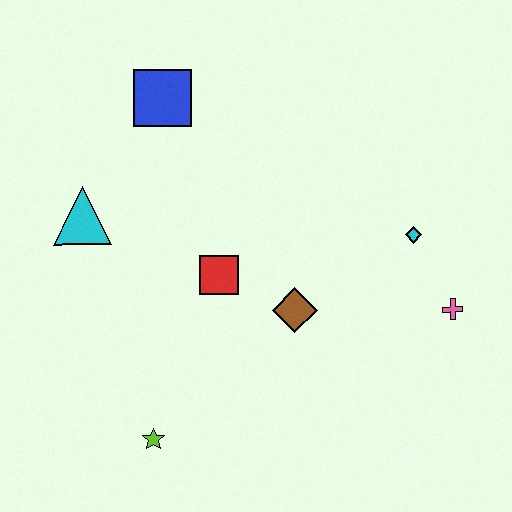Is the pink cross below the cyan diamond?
Yes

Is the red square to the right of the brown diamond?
No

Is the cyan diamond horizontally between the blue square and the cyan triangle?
No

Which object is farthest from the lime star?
The blue square is farthest from the lime star.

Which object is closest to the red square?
The brown diamond is closest to the red square.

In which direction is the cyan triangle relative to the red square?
The cyan triangle is to the left of the red square.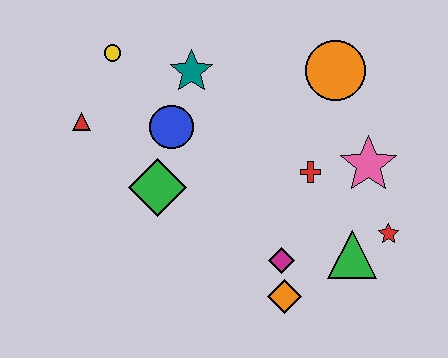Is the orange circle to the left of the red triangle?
No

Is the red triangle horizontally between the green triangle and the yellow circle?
No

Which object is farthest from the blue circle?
The red star is farthest from the blue circle.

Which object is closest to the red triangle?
The yellow circle is closest to the red triangle.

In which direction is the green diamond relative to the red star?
The green diamond is to the left of the red star.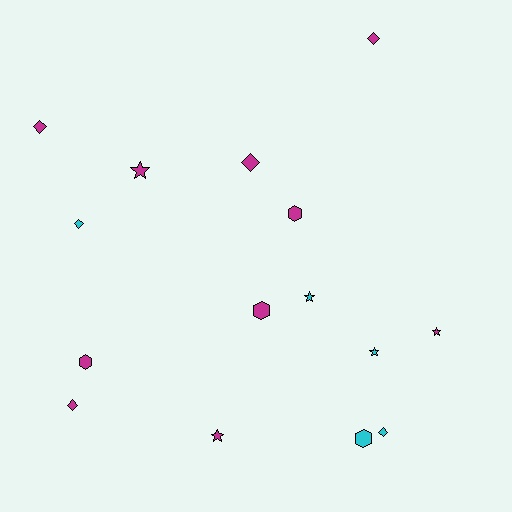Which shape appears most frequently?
Diamond, with 6 objects.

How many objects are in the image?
There are 15 objects.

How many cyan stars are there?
There are 2 cyan stars.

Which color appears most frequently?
Magenta, with 10 objects.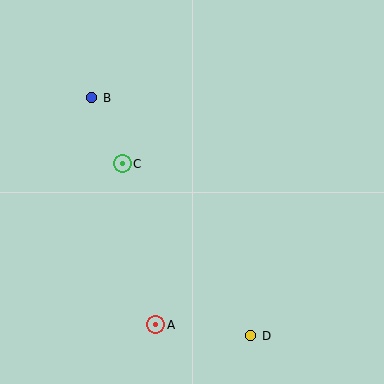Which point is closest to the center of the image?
Point C at (122, 164) is closest to the center.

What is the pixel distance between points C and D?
The distance between C and D is 215 pixels.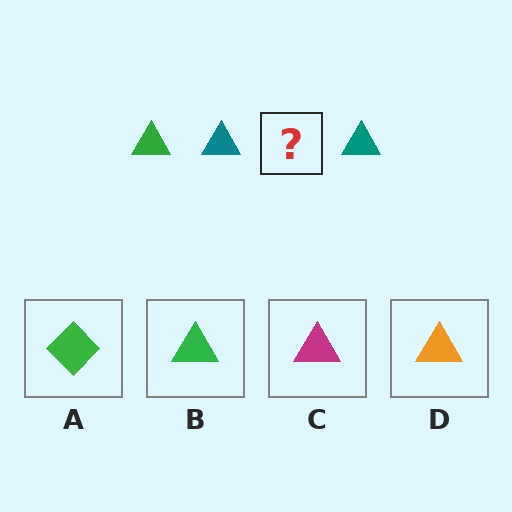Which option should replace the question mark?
Option B.